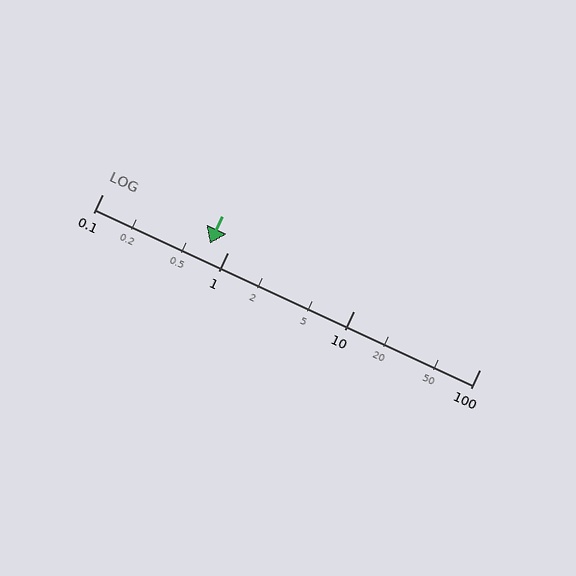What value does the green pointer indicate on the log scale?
The pointer indicates approximately 0.71.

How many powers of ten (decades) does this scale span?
The scale spans 3 decades, from 0.1 to 100.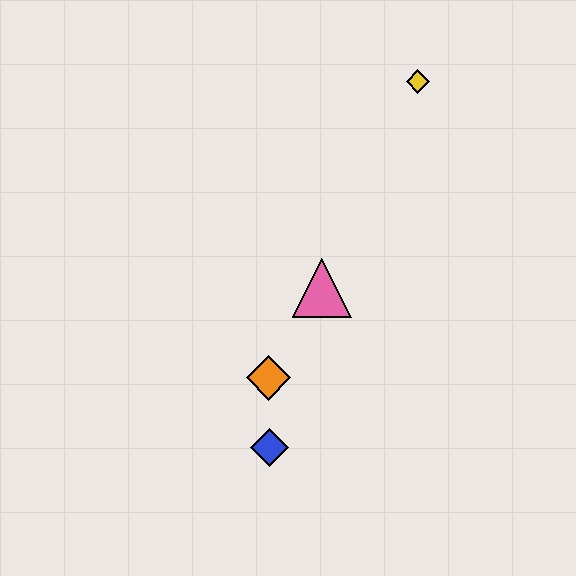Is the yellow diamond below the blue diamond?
No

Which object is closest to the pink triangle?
The orange diamond is closest to the pink triangle.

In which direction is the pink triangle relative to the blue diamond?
The pink triangle is above the blue diamond.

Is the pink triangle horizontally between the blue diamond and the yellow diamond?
Yes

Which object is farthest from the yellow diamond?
The blue diamond is farthest from the yellow diamond.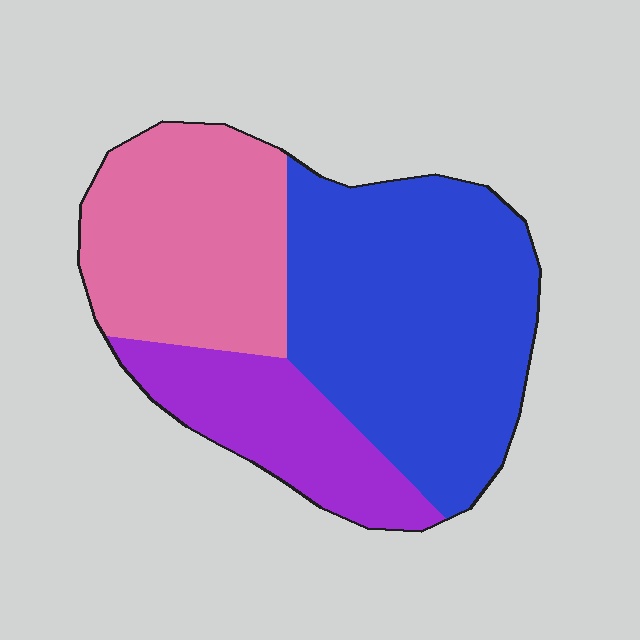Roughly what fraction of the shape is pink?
Pink covers 31% of the shape.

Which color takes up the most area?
Blue, at roughly 50%.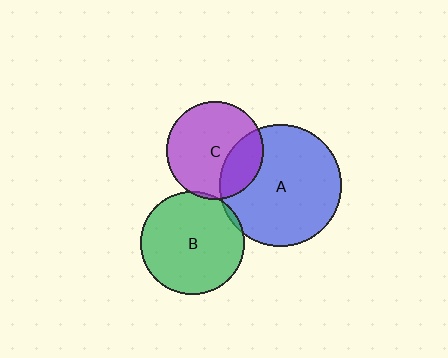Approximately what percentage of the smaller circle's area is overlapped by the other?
Approximately 5%.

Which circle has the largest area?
Circle A (blue).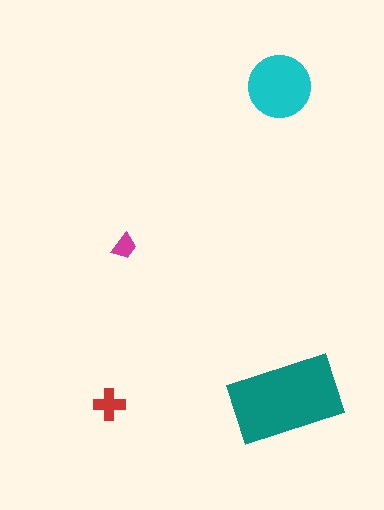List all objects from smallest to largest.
The magenta trapezoid, the red cross, the cyan circle, the teal rectangle.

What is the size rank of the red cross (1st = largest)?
3rd.